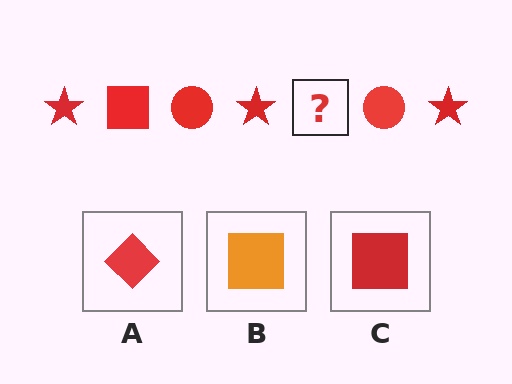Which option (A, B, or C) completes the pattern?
C.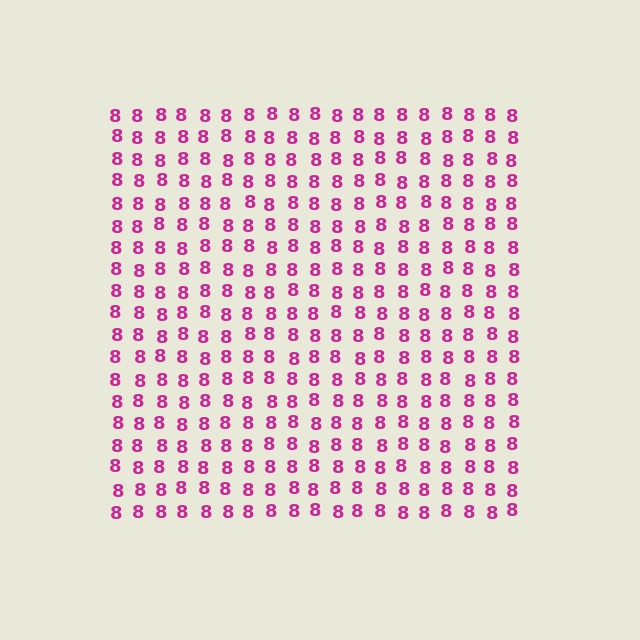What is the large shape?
The large shape is a square.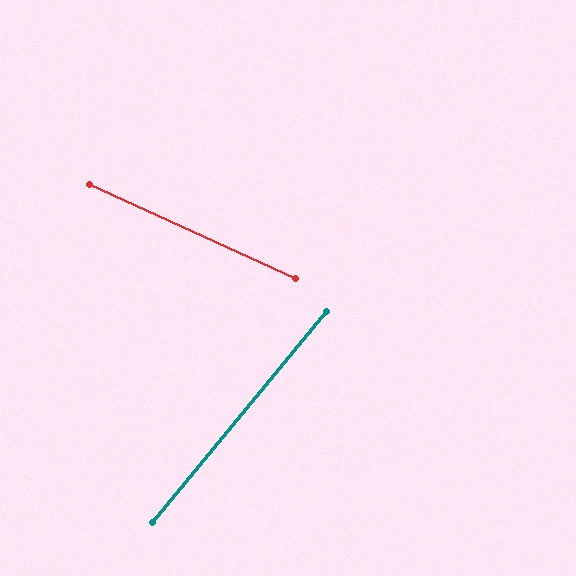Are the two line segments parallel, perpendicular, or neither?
Neither parallel nor perpendicular — they differ by about 75°.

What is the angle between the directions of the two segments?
Approximately 75 degrees.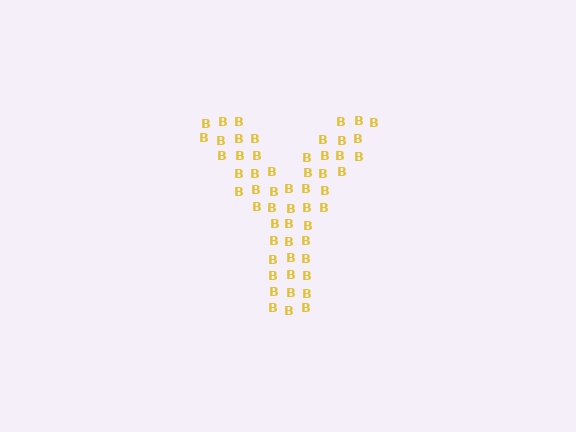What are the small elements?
The small elements are letter B's.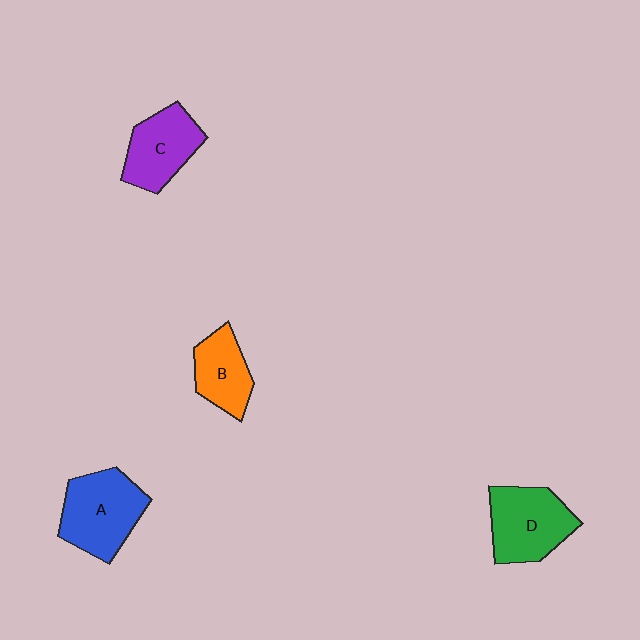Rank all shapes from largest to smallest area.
From largest to smallest: A (blue), D (green), C (purple), B (orange).